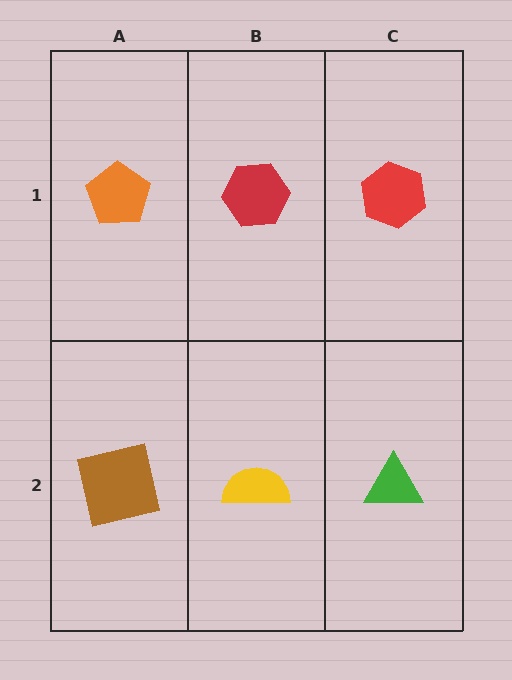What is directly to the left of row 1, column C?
A red hexagon.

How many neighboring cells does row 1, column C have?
2.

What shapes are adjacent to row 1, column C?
A green triangle (row 2, column C), a red hexagon (row 1, column B).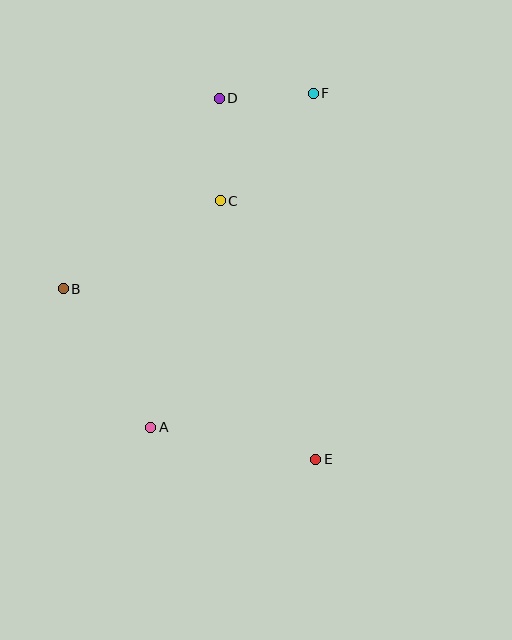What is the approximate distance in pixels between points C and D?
The distance between C and D is approximately 103 pixels.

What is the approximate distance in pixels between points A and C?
The distance between A and C is approximately 237 pixels.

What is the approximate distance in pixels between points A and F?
The distance between A and F is approximately 371 pixels.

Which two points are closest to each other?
Points D and F are closest to each other.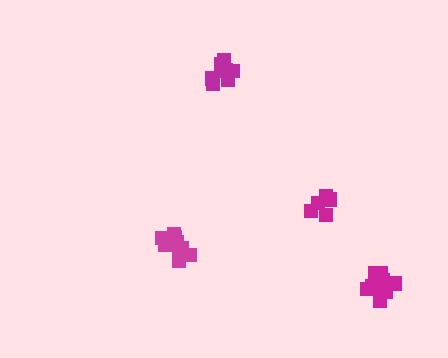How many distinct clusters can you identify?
There are 4 distinct clusters.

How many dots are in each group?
Group 1: 7 dots, Group 2: 5 dots, Group 3: 10 dots, Group 4: 11 dots (33 total).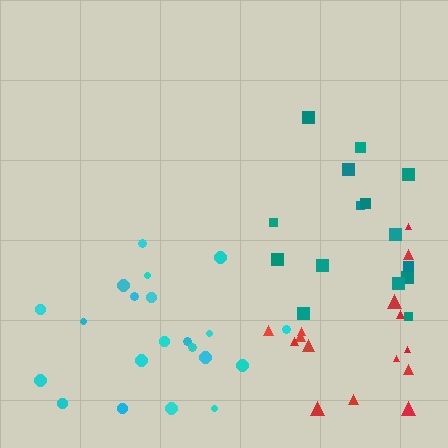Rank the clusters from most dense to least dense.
cyan, red, teal.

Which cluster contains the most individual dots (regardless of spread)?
Cyan (22).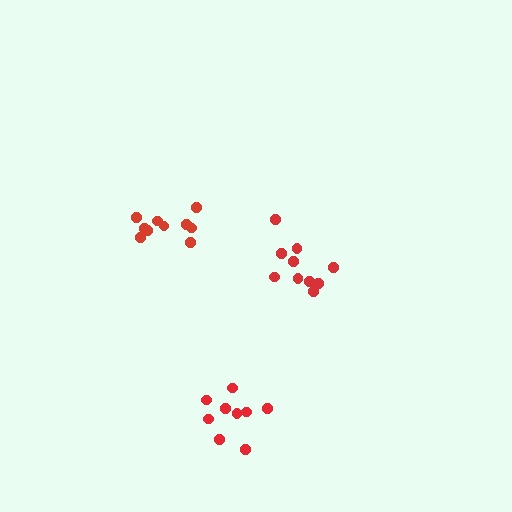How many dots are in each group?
Group 1: 9 dots, Group 2: 10 dots, Group 3: 10 dots (29 total).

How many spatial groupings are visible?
There are 3 spatial groupings.